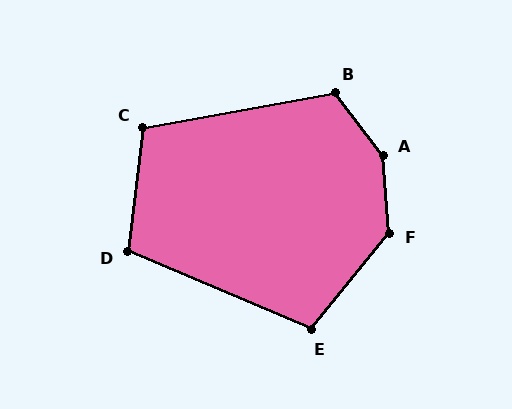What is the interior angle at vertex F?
Approximately 136 degrees (obtuse).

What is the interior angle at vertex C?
Approximately 107 degrees (obtuse).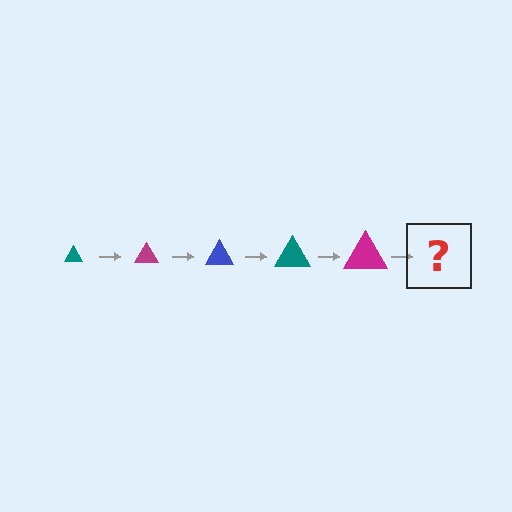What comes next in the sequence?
The next element should be a blue triangle, larger than the previous one.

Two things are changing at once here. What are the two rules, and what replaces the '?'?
The two rules are that the triangle grows larger each step and the color cycles through teal, magenta, and blue. The '?' should be a blue triangle, larger than the previous one.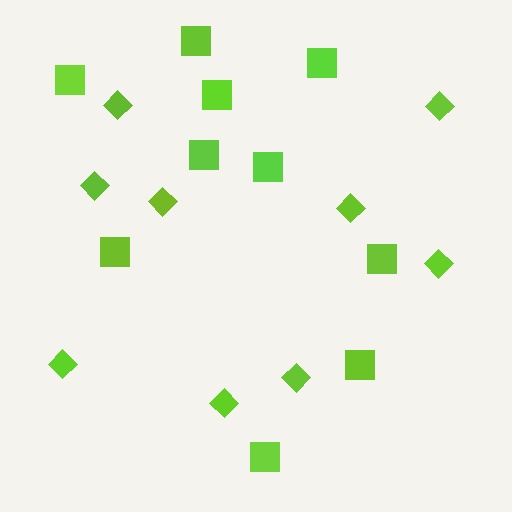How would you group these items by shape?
There are 2 groups: one group of diamonds (9) and one group of squares (10).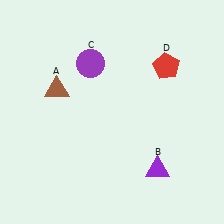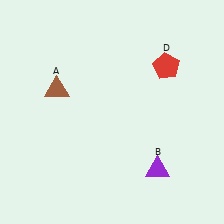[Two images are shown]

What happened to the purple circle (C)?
The purple circle (C) was removed in Image 2. It was in the top-left area of Image 1.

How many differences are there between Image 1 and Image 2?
There is 1 difference between the two images.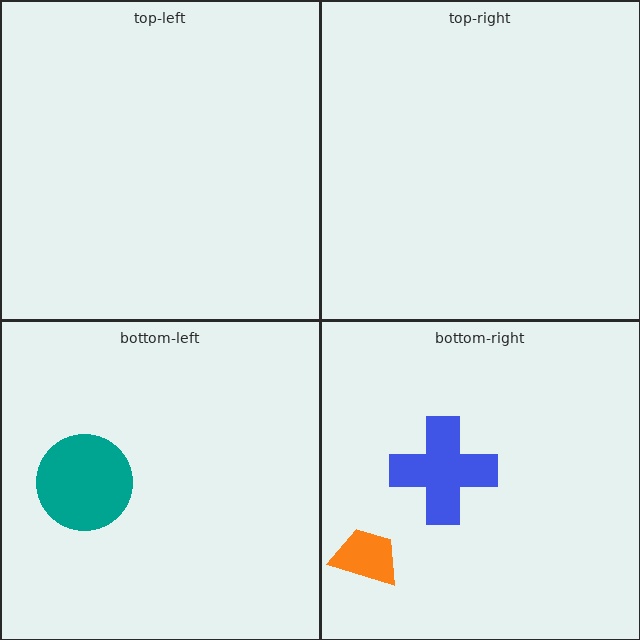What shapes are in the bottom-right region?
The blue cross, the orange trapezoid.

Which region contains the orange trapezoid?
The bottom-right region.